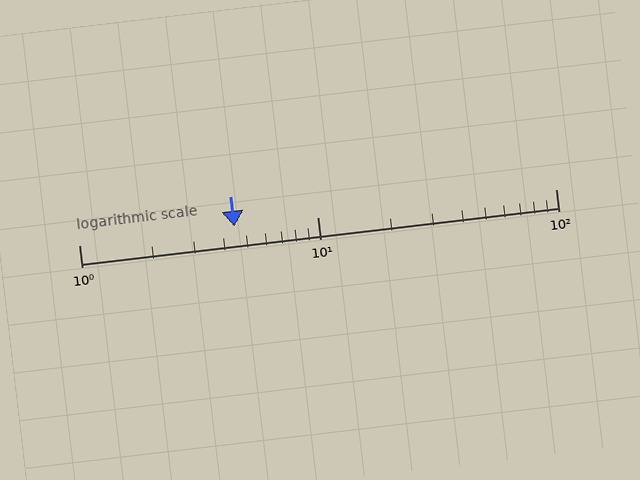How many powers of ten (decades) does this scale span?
The scale spans 2 decades, from 1 to 100.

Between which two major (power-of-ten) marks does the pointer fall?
The pointer is between 1 and 10.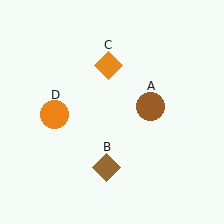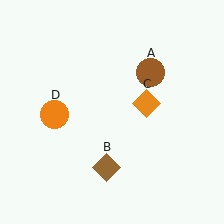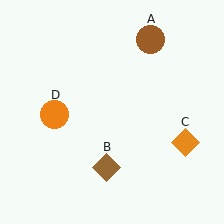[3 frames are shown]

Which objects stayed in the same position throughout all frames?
Brown diamond (object B) and orange circle (object D) remained stationary.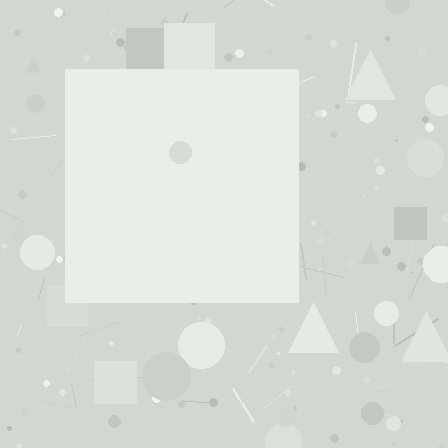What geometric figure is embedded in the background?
A square is embedded in the background.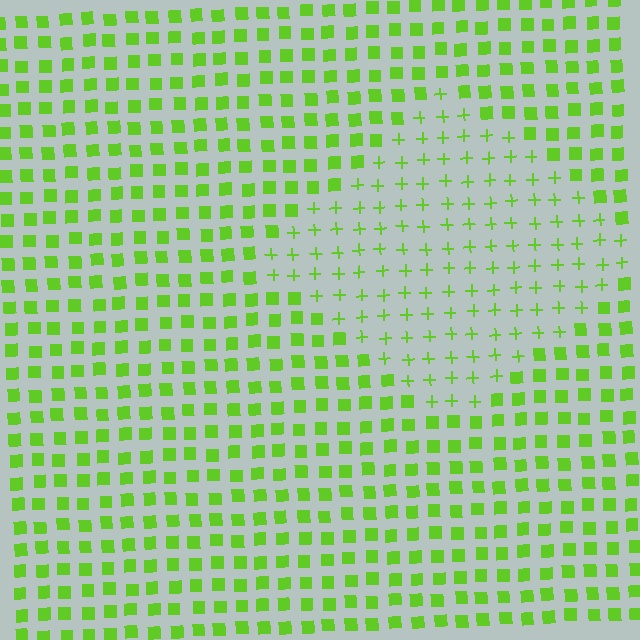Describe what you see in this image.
The image is filled with small lime elements arranged in a uniform grid. A diamond-shaped region contains plus signs, while the surrounding area contains squares. The boundary is defined purely by the change in element shape.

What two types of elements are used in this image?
The image uses plus signs inside the diamond region and squares outside it.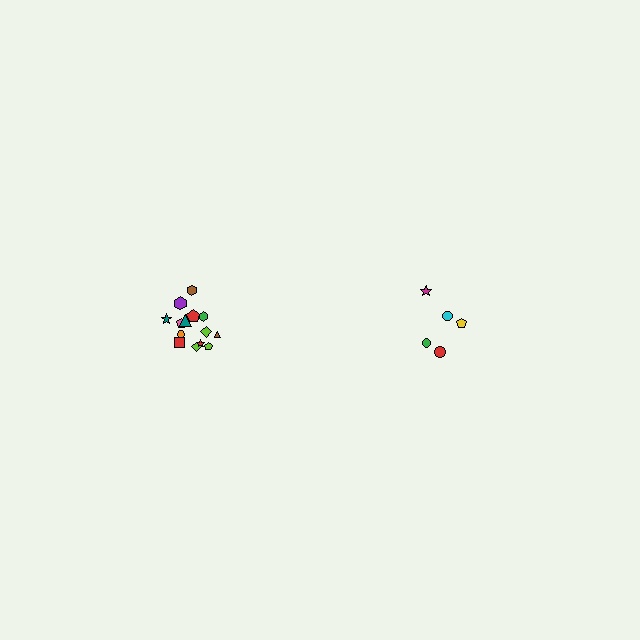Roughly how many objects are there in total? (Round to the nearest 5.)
Roughly 20 objects in total.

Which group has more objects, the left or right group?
The left group.